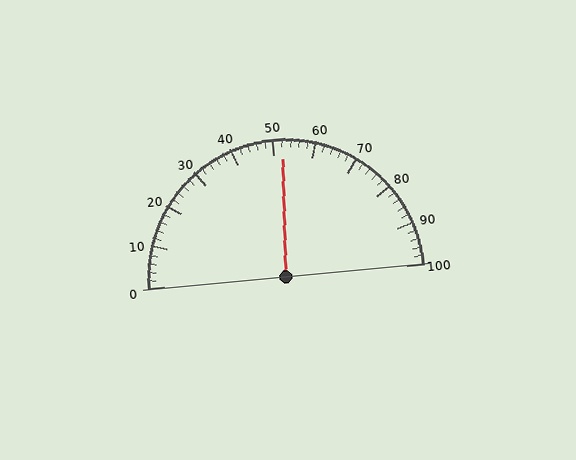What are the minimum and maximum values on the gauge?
The gauge ranges from 0 to 100.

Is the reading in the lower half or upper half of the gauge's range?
The reading is in the upper half of the range (0 to 100).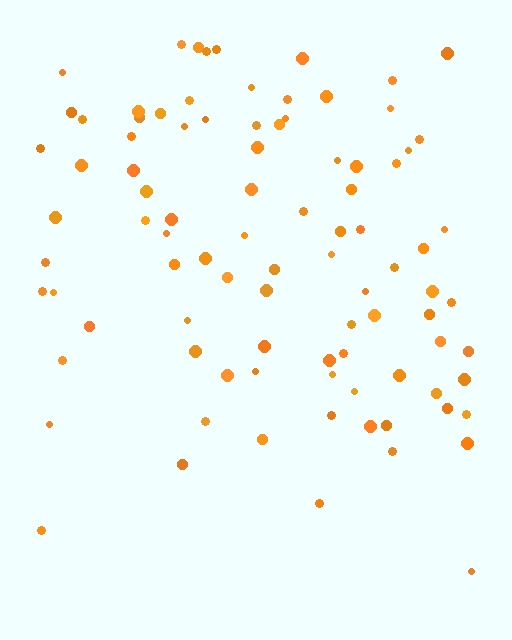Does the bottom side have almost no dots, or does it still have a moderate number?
Still a moderate number, just noticeably fewer than the top.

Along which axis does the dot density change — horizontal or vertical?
Vertical.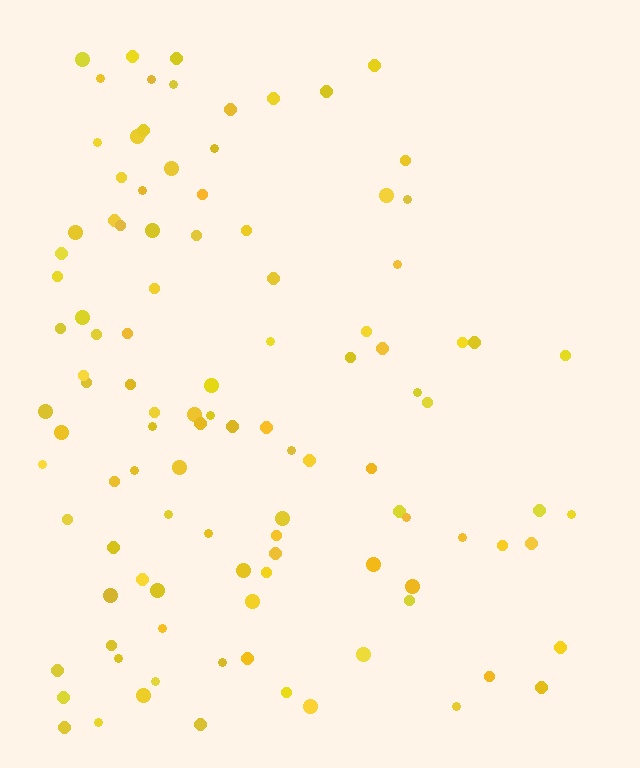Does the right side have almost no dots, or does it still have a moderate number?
Still a moderate number, just noticeably fewer than the left.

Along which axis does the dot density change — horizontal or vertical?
Horizontal.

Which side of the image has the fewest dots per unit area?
The right.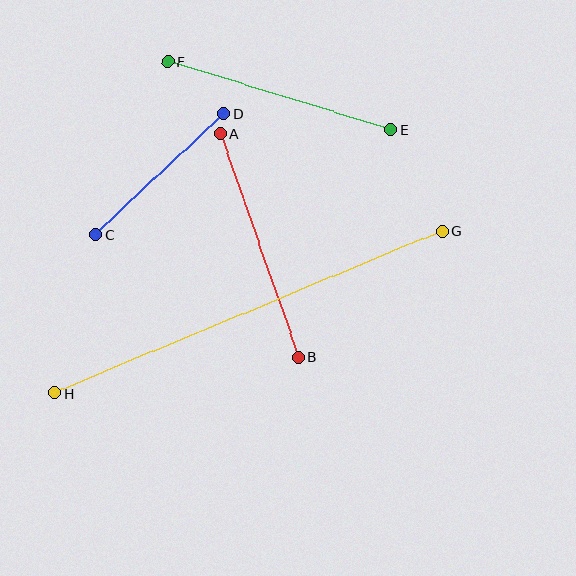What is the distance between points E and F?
The distance is approximately 233 pixels.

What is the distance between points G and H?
The distance is approximately 420 pixels.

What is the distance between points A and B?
The distance is approximately 237 pixels.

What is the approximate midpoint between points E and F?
The midpoint is at approximately (279, 96) pixels.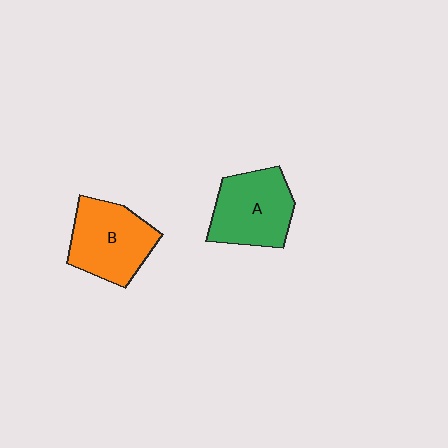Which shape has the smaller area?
Shape A (green).